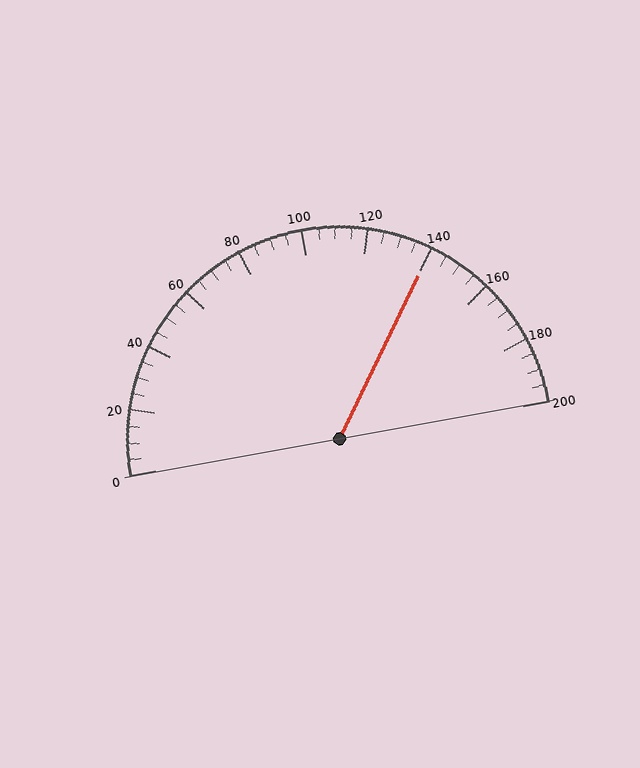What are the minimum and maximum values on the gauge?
The gauge ranges from 0 to 200.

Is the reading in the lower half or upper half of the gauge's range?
The reading is in the upper half of the range (0 to 200).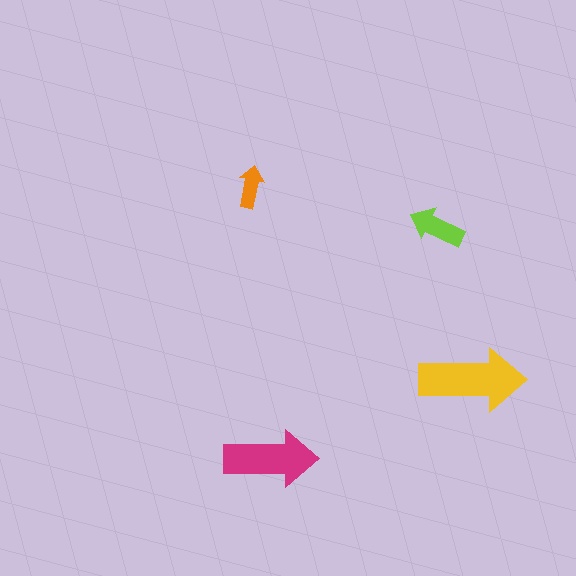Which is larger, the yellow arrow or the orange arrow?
The yellow one.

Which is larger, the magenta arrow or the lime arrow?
The magenta one.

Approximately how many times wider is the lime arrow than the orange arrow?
About 1.5 times wider.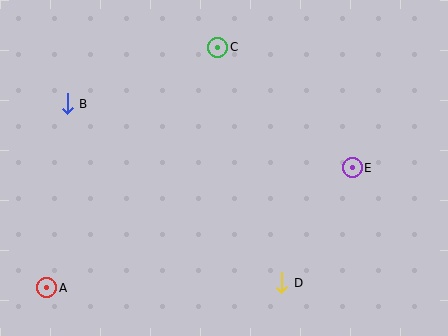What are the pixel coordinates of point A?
Point A is at (47, 288).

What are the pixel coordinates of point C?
Point C is at (218, 47).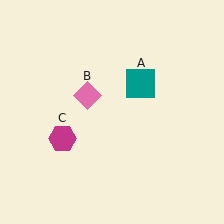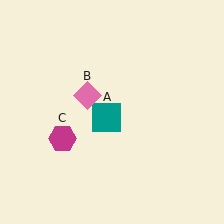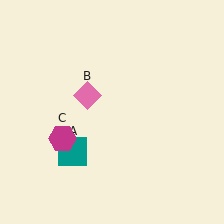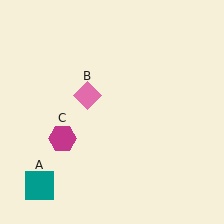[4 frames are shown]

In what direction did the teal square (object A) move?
The teal square (object A) moved down and to the left.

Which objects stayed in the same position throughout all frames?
Pink diamond (object B) and magenta hexagon (object C) remained stationary.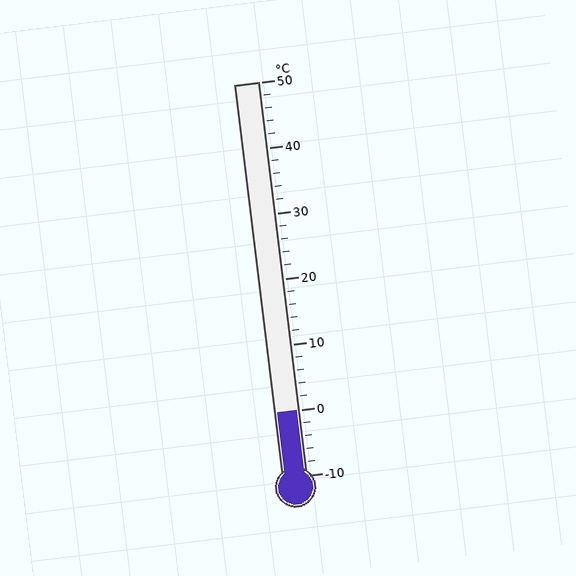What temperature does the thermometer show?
The thermometer shows approximately 0°C.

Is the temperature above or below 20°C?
The temperature is below 20°C.